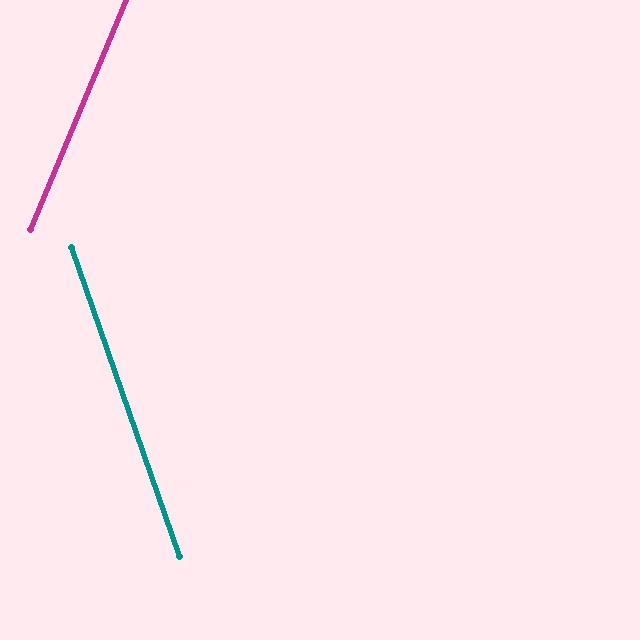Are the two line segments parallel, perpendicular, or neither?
Neither parallel nor perpendicular — they differ by about 42°.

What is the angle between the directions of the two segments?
Approximately 42 degrees.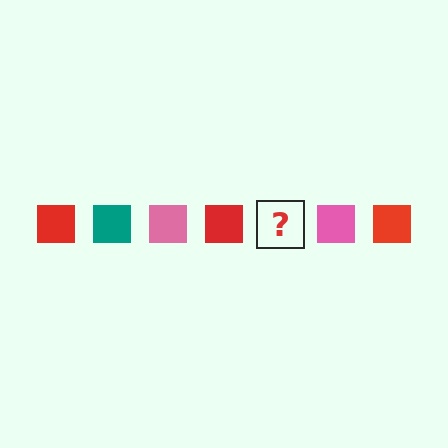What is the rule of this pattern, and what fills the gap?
The rule is that the pattern cycles through red, teal, pink squares. The gap should be filled with a teal square.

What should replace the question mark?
The question mark should be replaced with a teal square.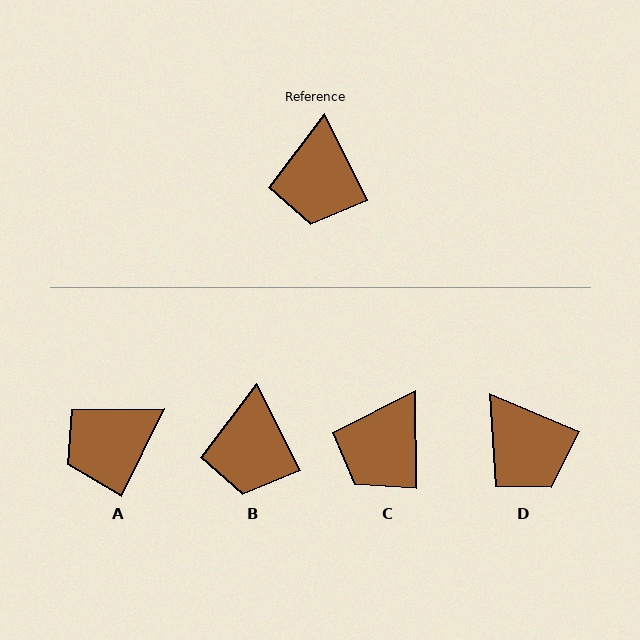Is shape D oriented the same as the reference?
No, it is off by about 41 degrees.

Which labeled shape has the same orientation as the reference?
B.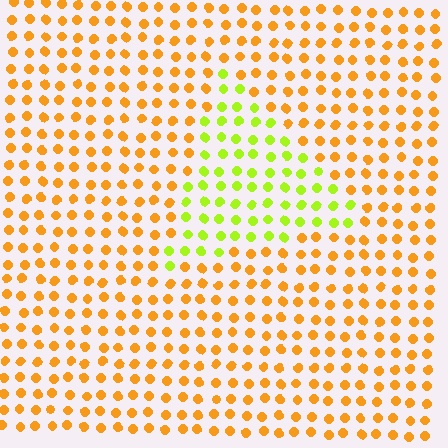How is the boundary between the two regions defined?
The boundary is defined purely by a slight shift in hue (about 48 degrees). Spacing, size, and orientation are identical on both sides.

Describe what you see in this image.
The image is filled with small orange elements in a uniform arrangement. A triangle-shaped region is visible where the elements are tinted to a slightly different hue, forming a subtle color boundary.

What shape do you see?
I see a triangle.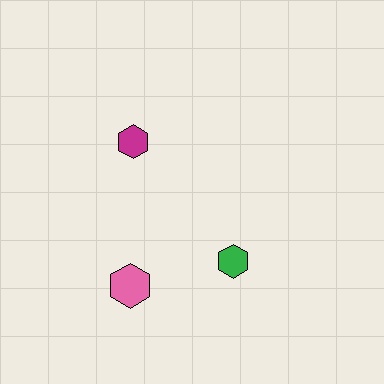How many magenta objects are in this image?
There is 1 magenta object.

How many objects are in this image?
There are 3 objects.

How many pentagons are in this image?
There are no pentagons.